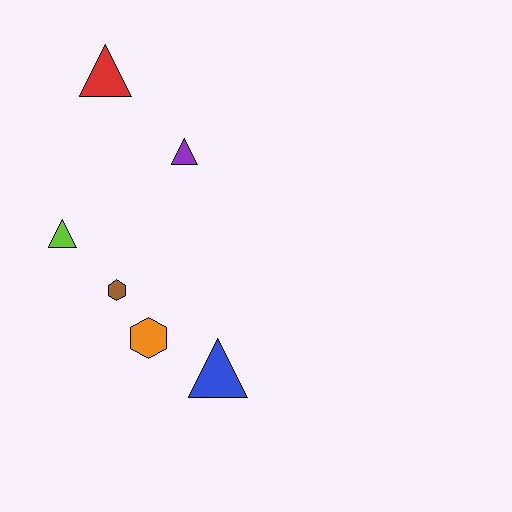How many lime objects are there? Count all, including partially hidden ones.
There is 1 lime object.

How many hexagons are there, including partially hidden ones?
There are 2 hexagons.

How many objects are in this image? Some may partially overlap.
There are 6 objects.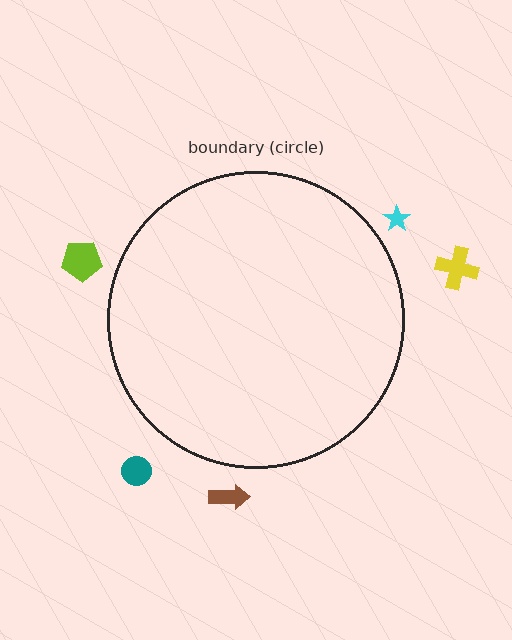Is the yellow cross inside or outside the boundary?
Outside.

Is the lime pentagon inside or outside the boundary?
Outside.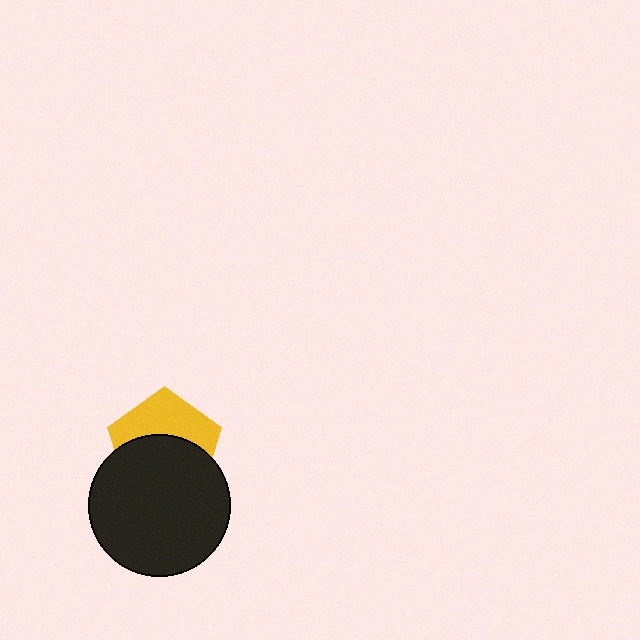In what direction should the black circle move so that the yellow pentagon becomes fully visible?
The black circle should move down. That is the shortest direction to clear the overlap and leave the yellow pentagon fully visible.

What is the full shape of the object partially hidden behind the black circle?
The partially hidden object is a yellow pentagon.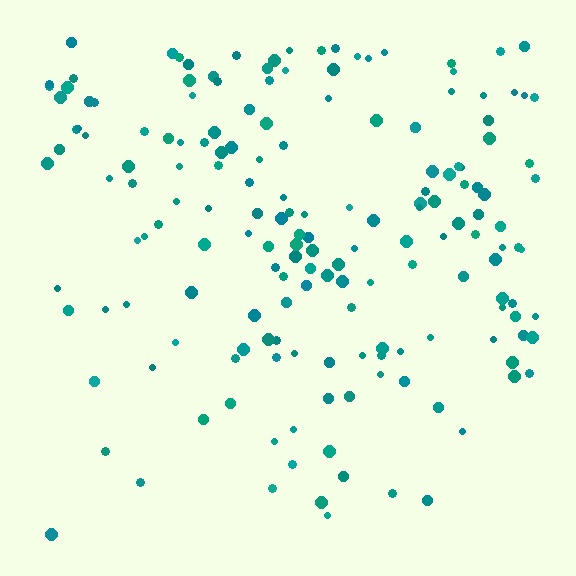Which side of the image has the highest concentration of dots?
The top.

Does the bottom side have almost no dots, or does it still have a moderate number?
Still a moderate number, just noticeably fewer than the top.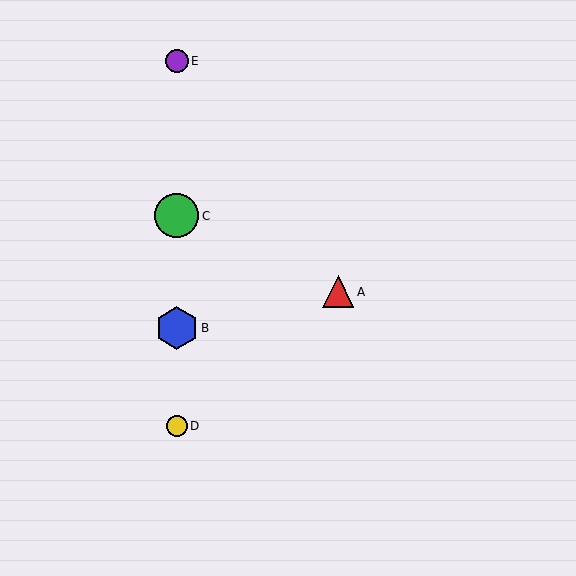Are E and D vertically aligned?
Yes, both are at x≈177.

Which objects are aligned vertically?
Objects B, C, D, E are aligned vertically.